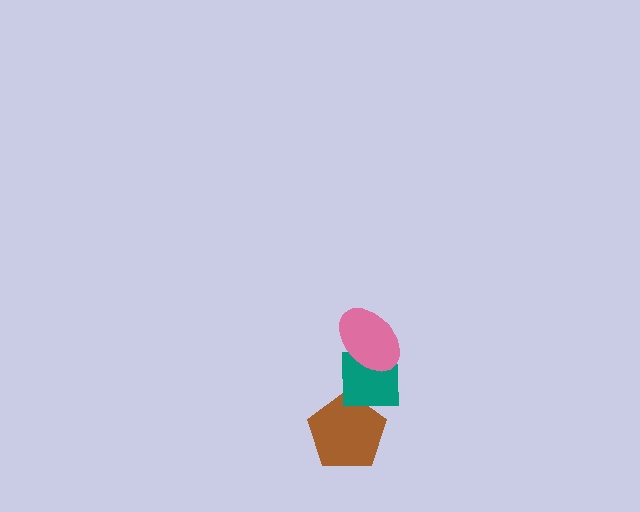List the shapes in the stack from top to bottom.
From top to bottom: the pink ellipse, the teal square, the brown pentagon.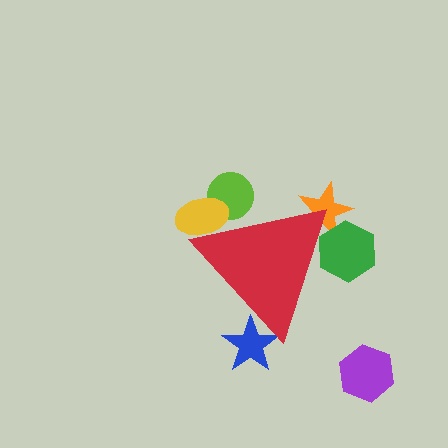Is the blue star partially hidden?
Yes, the blue star is partially hidden behind the red triangle.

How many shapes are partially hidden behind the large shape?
5 shapes are partially hidden.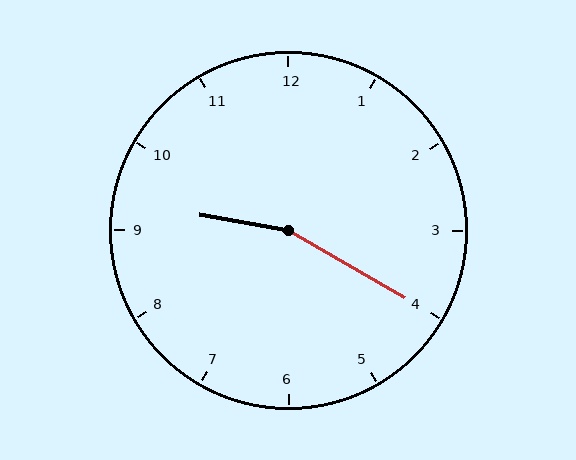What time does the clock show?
9:20.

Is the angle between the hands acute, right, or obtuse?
It is obtuse.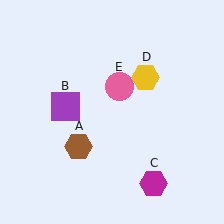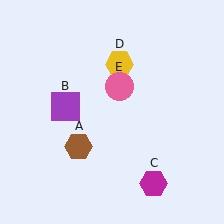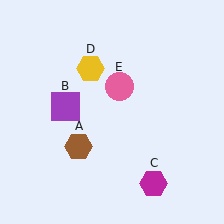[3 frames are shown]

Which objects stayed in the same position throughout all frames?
Brown hexagon (object A) and purple square (object B) and magenta hexagon (object C) and pink circle (object E) remained stationary.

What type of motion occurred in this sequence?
The yellow hexagon (object D) rotated counterclockwise around the center of the scene.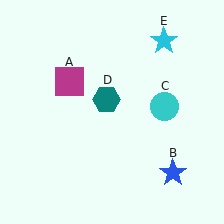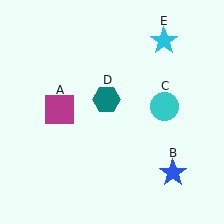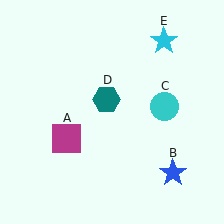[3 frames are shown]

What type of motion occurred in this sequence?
The magenta square (object A) rotated counterclockwise around the center of the scene.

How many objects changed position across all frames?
1 object changed position: magenta square (object A).